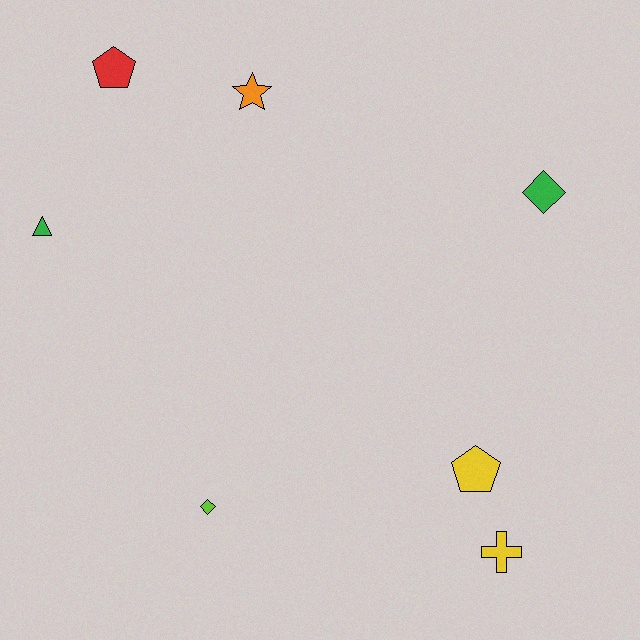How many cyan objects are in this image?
There are no cyan objects.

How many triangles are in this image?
There is 1 triangle.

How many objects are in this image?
There are 7 objects.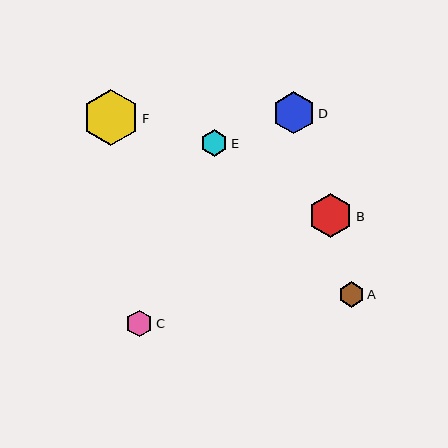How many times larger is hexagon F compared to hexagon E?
Hexagon F is approximately 2.1 times the size of hexagon E.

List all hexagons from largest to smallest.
From largest to smallest: F, B, D, E, C, A.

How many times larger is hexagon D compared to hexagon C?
Hexagon D is approximately 1.6 times the size of hexagon C.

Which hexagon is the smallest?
Hexagon A is the smallest with a size of approximately 26 pixels.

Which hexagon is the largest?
Hexagon F is the largest with a size of approximately 56 pixels.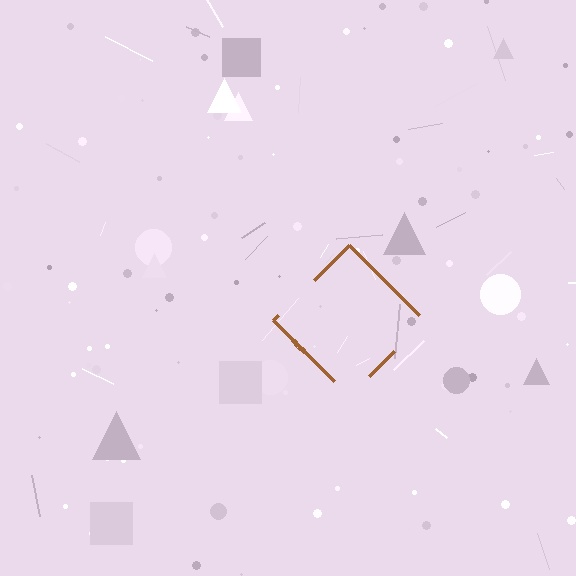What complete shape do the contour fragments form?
The contour fragments form a diamond.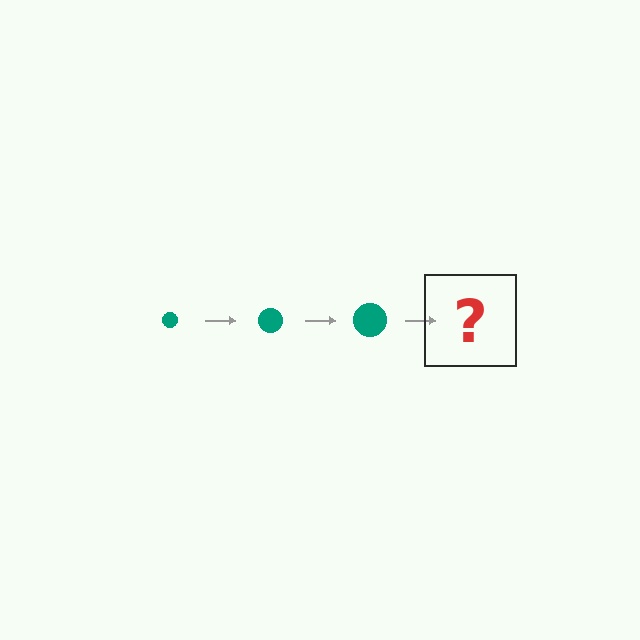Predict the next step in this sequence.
The next step is a teal circle, larger than the previous one.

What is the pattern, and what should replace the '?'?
The pattern is that the circle gets progressively larger each step. The '?' should be a teal circle, larger than the previous one.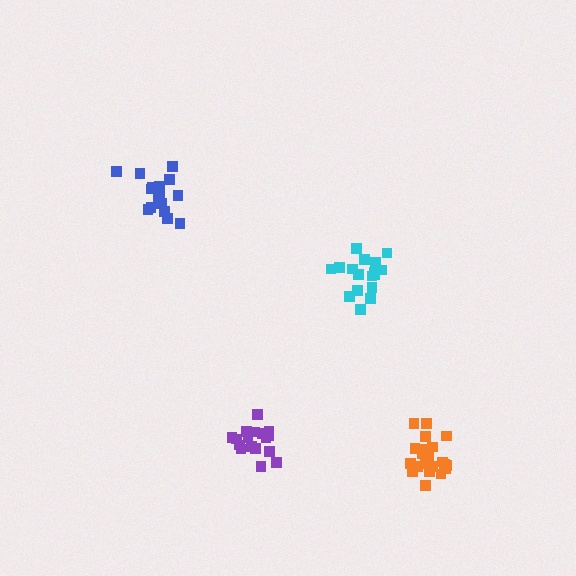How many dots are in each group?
Group 1: 17 dots, Group 2: 17 dots, Group 3: 19 dots, Group 4: 21 dots (74 total).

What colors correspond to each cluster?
The clusters are colored: purple, blue, cyan, orange.